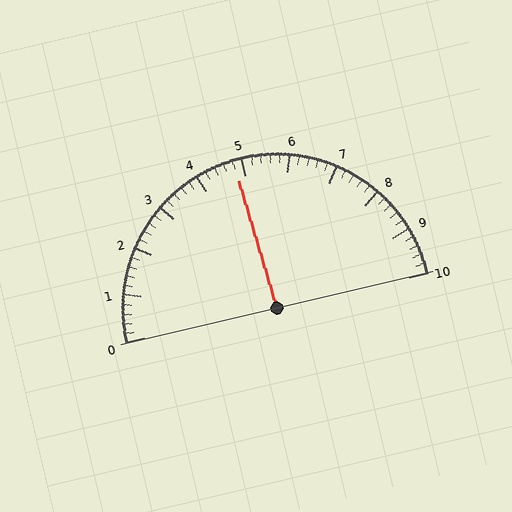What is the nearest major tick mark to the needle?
The nearest major tick mark is 5.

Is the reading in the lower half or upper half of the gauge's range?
The reading is in the lower half of the range (0 to 10).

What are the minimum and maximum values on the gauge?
The gauge ranges from 0 to 10.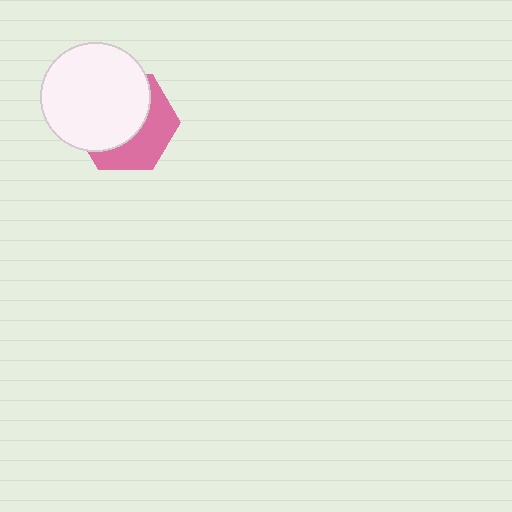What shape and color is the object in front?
The object in front is a white circle.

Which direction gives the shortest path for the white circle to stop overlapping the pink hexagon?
Moving toward the upper-left gives the shortest separation.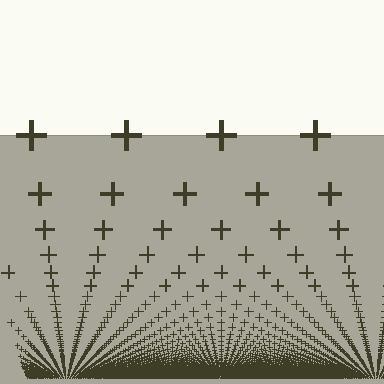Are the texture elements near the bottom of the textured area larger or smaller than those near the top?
Smaller. The gradient is inverted — elements near the bottom are smaller and denser.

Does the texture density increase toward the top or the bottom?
Density increases toward the bottom.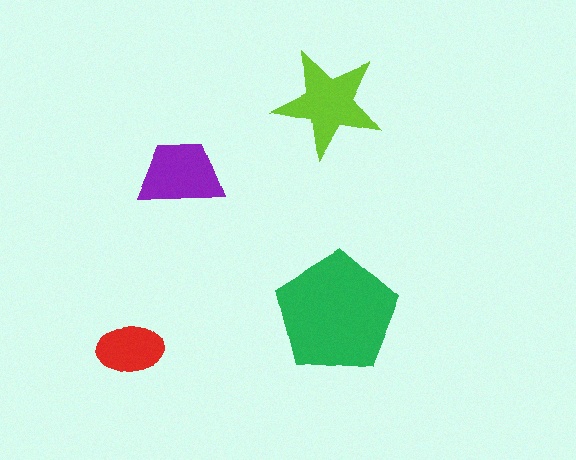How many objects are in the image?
There are 4 objects in the image.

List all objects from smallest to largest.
The red ellipse, the purple trapezoid, the lime star, the green pentagon.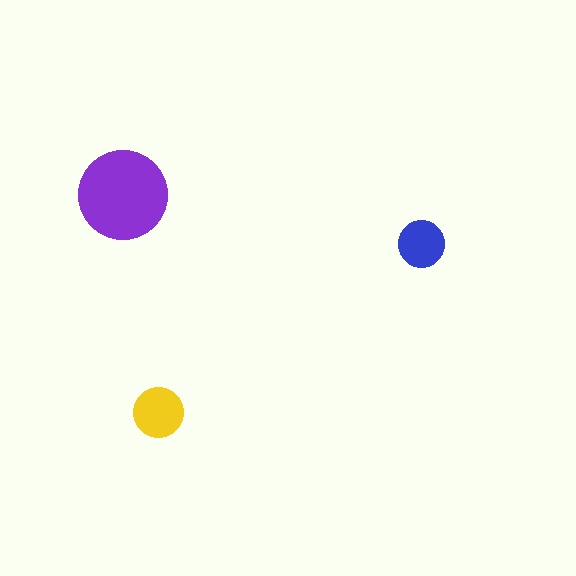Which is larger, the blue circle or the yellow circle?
The yellow one.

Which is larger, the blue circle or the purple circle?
The purple one.